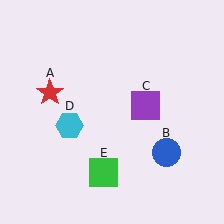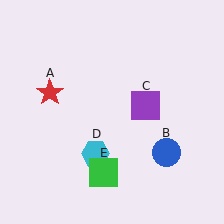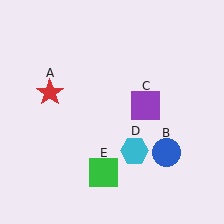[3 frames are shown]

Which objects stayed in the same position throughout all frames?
Red star (object A) and blue circle (object B) and purple square (object C) and green square (object E) remained stationary.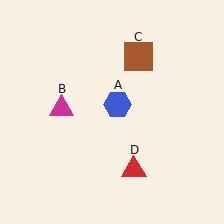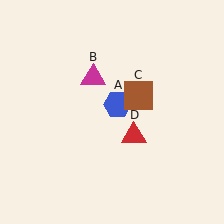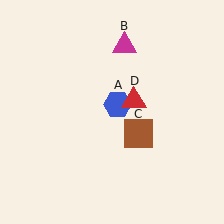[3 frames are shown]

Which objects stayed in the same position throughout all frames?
Blue hexagon (object A) remained stationary.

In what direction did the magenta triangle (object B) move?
The magenta triangle (object B) moved up and to the right.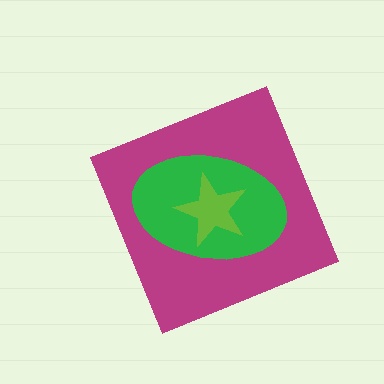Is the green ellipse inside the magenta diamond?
Yes.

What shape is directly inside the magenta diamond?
The green ellipse.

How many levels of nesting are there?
3.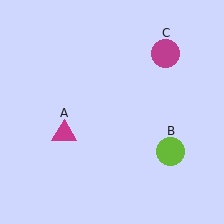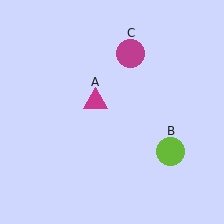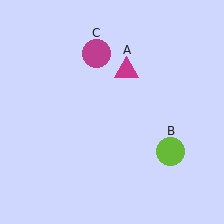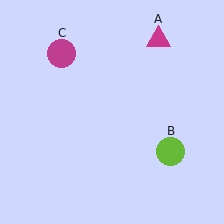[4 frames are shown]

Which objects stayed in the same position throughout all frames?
Lime circle (object B) remained stationary.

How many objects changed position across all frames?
2 objects changed position: magenta triangle (object A), magenta circle (object C).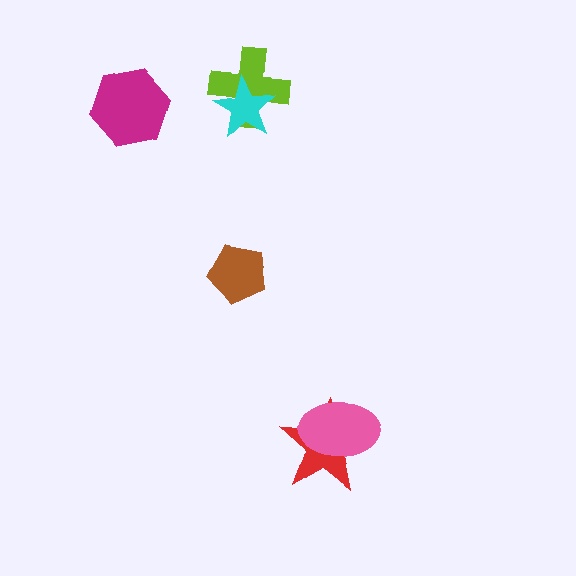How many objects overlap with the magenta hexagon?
0 objects overlap with the magenta hexagon.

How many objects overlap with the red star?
1 object overlaps with the red star.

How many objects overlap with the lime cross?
1 object overlaps with the lime cross.